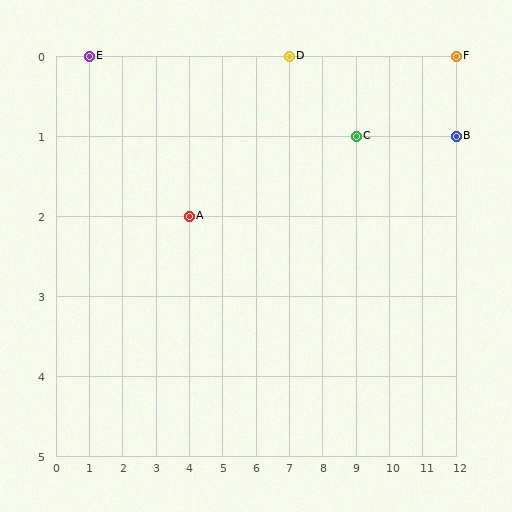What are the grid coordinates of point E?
Point E is at grid coordinates (1, 0).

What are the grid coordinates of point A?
Point A is at grid coordinates (4, 2).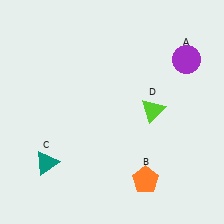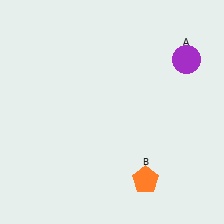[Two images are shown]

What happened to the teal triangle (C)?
The teal triangle (C) was removed in Image 2. It was in the bottom-left area of Image 1.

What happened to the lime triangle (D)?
The lime triangle (D) was removed in Image 2. It was in the top-right area of Image 1.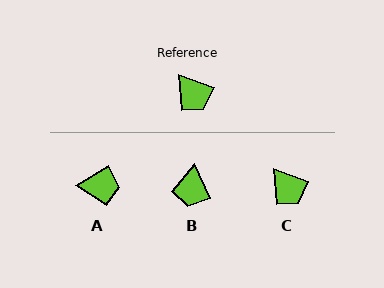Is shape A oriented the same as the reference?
No, it is off by about 52 degrees.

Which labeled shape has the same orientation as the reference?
C.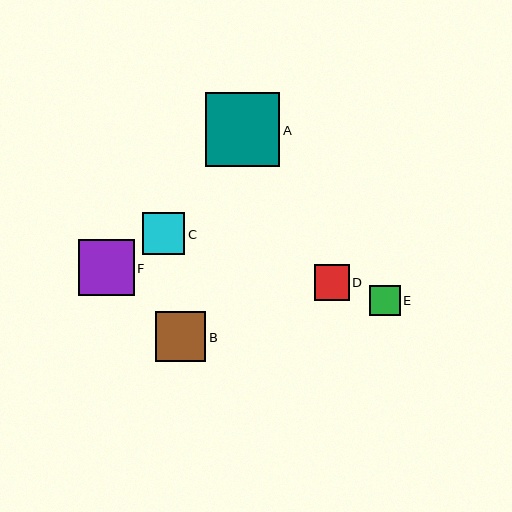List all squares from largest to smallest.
From largest to smallest: A, F, B, C, D, E.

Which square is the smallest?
Square E is the smallest with a size of approximately 31 pixels.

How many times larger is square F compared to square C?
Square F is approximately 1.3 times the size of square C.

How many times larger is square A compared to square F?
Square A is approximately 1.3 times the size of square F.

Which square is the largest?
Square A is the largest with a size of approximately 74 pixels.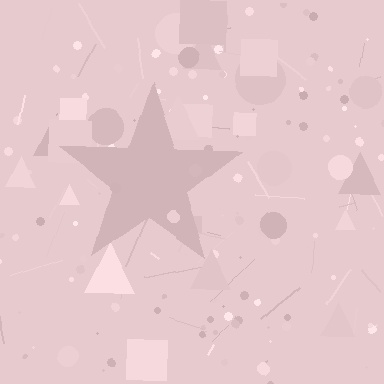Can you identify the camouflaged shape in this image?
The camouflaged shape is a star.